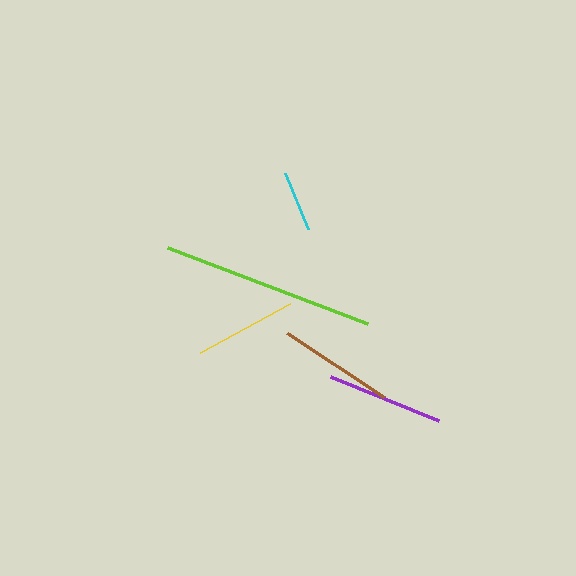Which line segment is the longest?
The lime line is the longest at approximately 214 pixels.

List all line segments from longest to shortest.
From longest to shortest: lime, purple, brown, yellow, cyan.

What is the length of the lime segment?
The lime segment is approximately 214 pixels long.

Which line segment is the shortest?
The cyan line is the shortest at approximately 60 pixels.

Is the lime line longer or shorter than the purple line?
The lime line is longer than the purple line.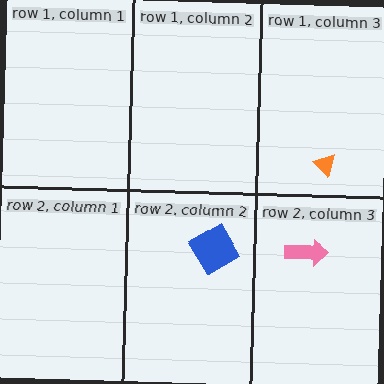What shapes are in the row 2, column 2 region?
The blue diamond.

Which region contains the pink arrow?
The row 2, column 3 region.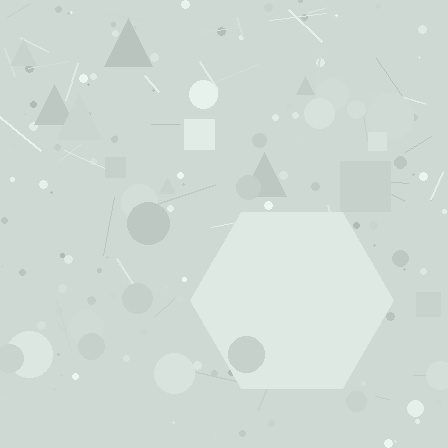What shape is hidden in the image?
A hexagon is hidden in the image.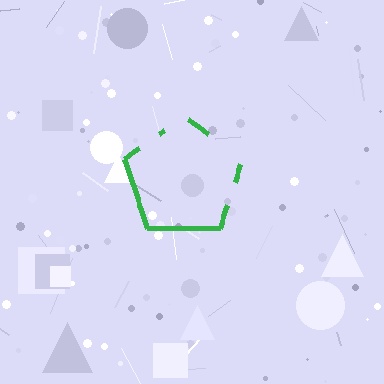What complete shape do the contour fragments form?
The contour fragments form a pentagon.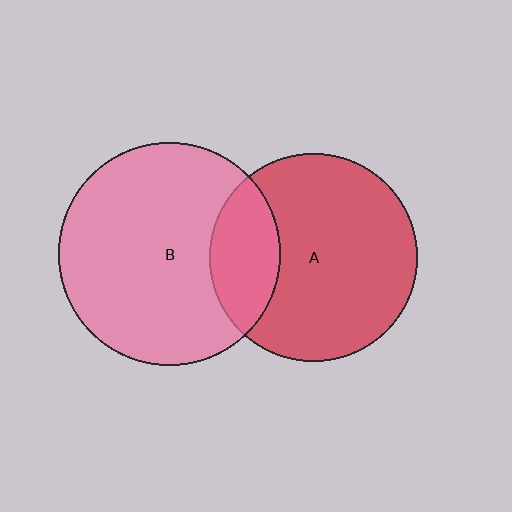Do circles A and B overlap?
Yes.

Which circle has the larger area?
Circle B (pink).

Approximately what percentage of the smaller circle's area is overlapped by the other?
Approximately 25%.